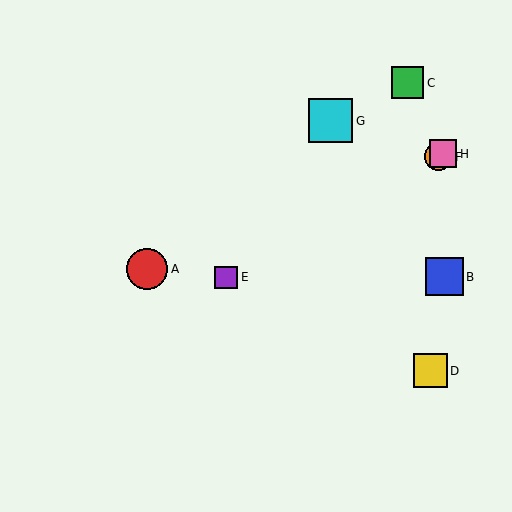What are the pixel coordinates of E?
Object E is at (226, 277).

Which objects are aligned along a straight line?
Objects E, F, H are aligned along a straight line.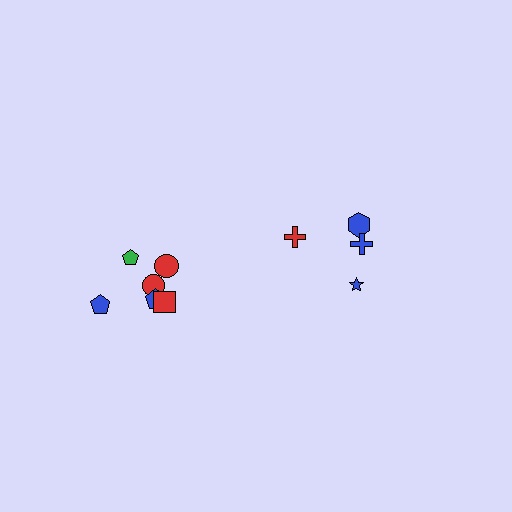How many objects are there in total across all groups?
There are 10 objects.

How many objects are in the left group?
There are 6 objects.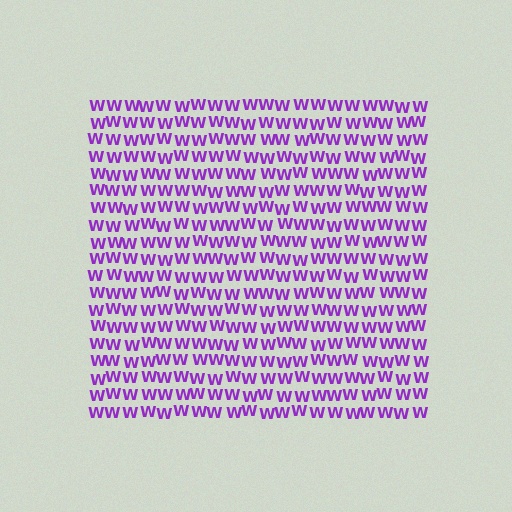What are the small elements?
The small elements are letter W's.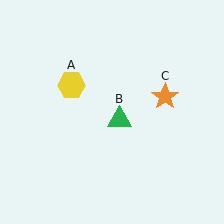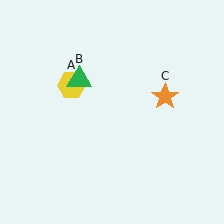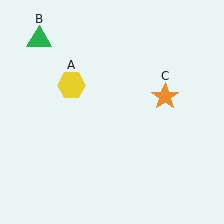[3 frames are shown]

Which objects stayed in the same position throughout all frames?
Yellow hexagon (object A) and orange star (object C) remained stationary.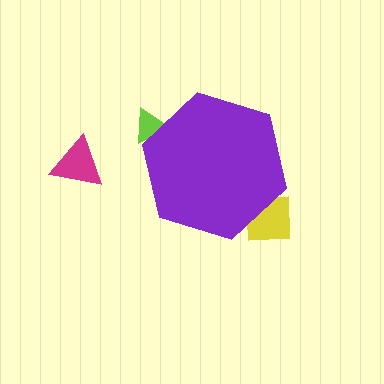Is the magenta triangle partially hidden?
No, the magenta triangle is fully visible.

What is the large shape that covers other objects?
A purple hexagon.